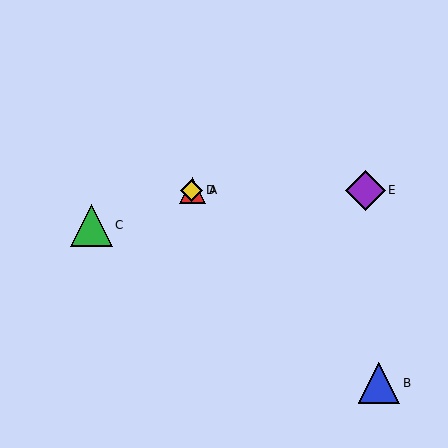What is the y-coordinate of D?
Object D is at y≈190.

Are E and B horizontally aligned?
No, E is at y≈190 and B is at y≈383.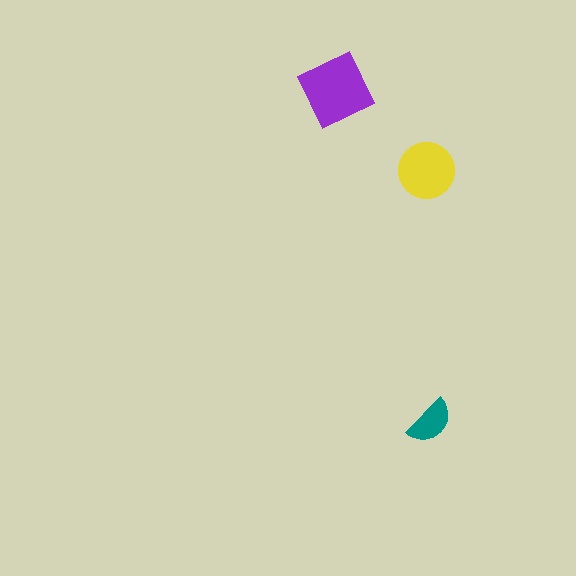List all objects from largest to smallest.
The purple diamond, the yellow circle, the teal semicircle.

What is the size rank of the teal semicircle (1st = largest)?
3rd.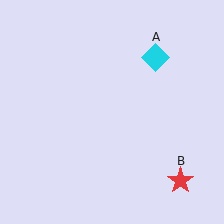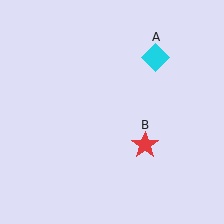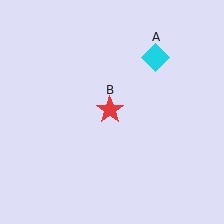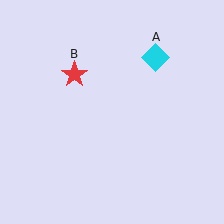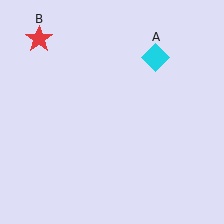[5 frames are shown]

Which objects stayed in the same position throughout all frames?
Cyan diamond (object A) remained stationary.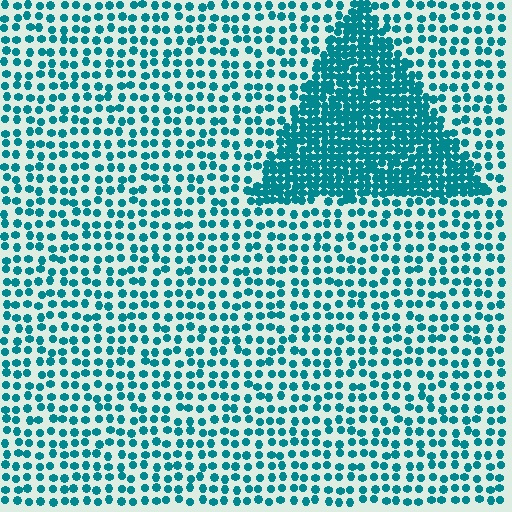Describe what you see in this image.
The image contains small teal elements arranged at two different densities. A triangle-shaped region is visible where the elements are more densely packed than the surrounding area.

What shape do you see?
I see a triangle.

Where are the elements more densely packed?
The elements are more densely packed inside the triangle boundary.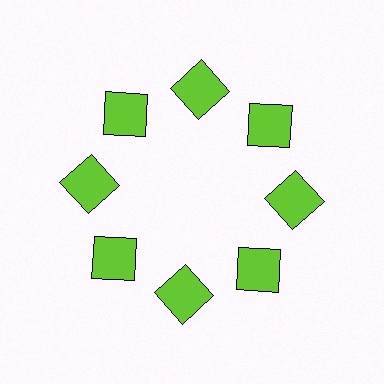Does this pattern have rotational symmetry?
Yes, this pattern has 8-fold rotational symmetry. It looks the same after rotating 45 degrees around the center.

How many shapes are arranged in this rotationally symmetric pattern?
There are 8 shapes, arranged in 8 groups of 1.